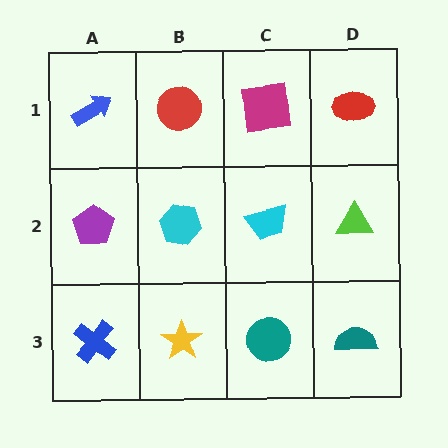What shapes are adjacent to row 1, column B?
A cyan hexagon (row 2, column B), a blue arrow (row 1, column A), a magenta square (row 1, column C).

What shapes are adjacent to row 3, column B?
A cyan hexagon (row 2, column B), a blue cross (row 3, column A), a teal circle (row 3, column C).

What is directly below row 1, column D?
A lime triangle.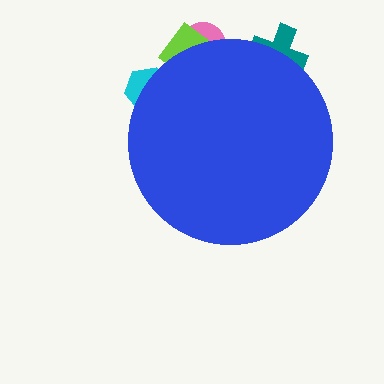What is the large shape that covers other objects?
A blue circle.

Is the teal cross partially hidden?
Yes, the teal cross is partially hidden behind the blue circle.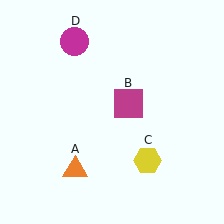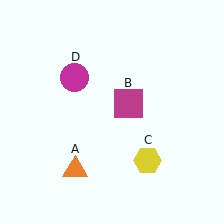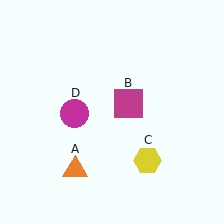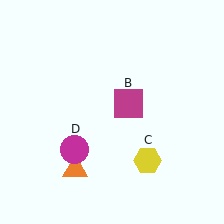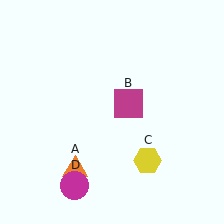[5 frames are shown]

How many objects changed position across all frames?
1 object changed position: magenta circle (object D).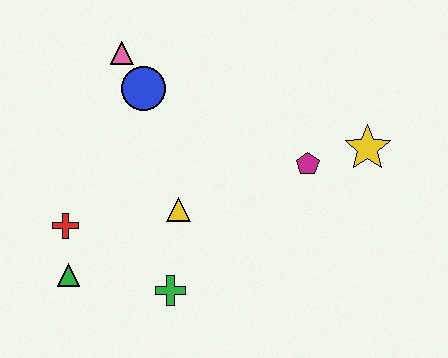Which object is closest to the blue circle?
The pink triangle is closest to the blue circle.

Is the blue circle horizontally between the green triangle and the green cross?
Yes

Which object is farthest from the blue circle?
The yellow star is farthest from the blue circle.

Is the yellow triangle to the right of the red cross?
Yes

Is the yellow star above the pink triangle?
No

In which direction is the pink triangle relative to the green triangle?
The pink triangle is above the green triangle.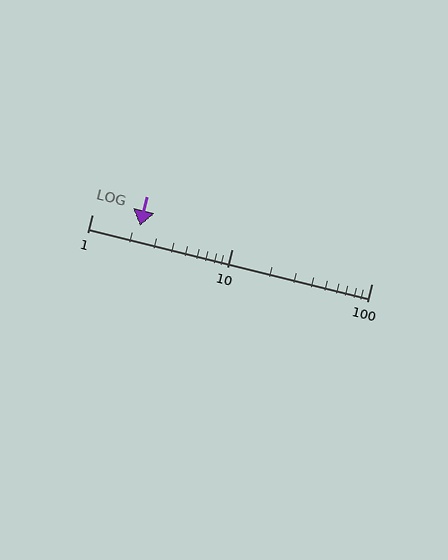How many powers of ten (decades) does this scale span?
The scale spans 2 decades, from 1 to 100.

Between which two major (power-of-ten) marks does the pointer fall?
The pointer is between 1 and 10.